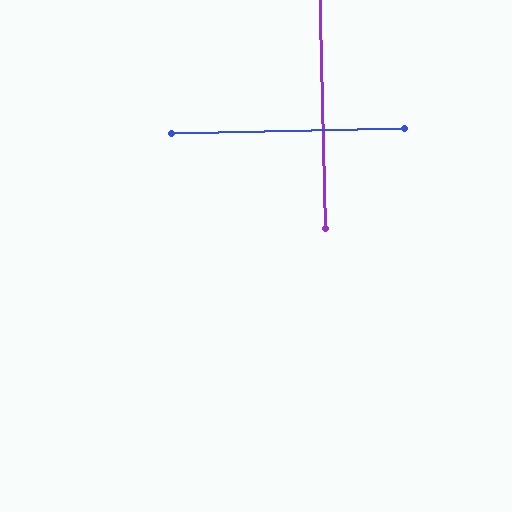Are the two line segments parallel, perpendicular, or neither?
Perpendicular — they meet at approximately 90°.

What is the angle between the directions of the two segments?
Approximately 90 degrees.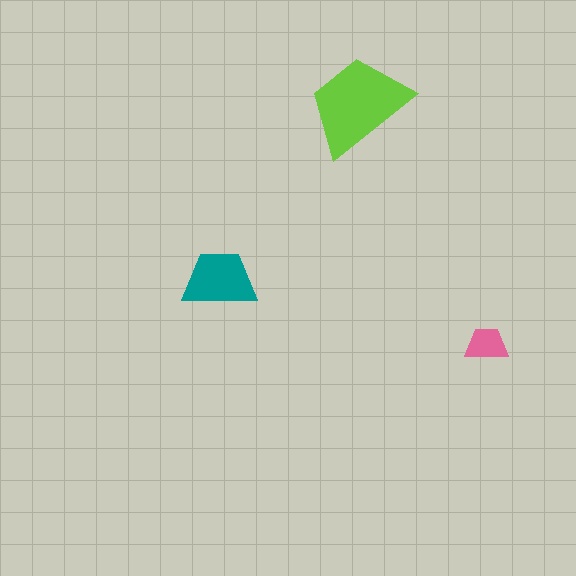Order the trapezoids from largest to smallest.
the lime one, the teal one, the pink one.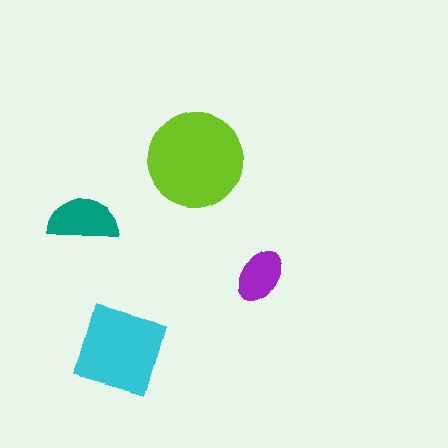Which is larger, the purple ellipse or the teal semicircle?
The teal semicircle.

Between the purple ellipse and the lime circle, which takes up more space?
The lime circle.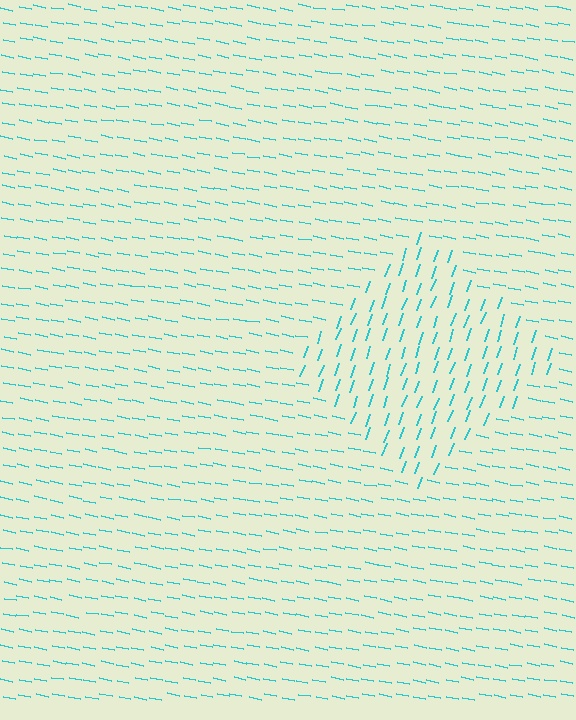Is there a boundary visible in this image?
Yes, there is a texture boundary formed by a change in line orientation.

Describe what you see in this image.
The image is filled with small cyan line segments. A diamond region in the image has lines oriented differently from the surrounding lines, creating a visible texture boundary.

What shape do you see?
I see a diamond.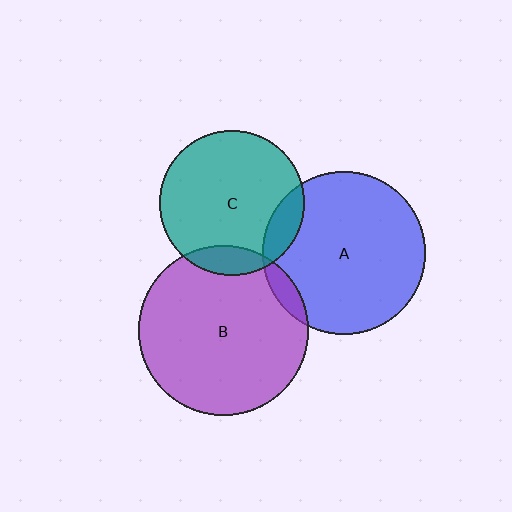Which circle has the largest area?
Circle B (purple).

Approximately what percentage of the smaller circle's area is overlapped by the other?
Approximately 5%.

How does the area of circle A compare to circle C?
Approximately 1.3 times.